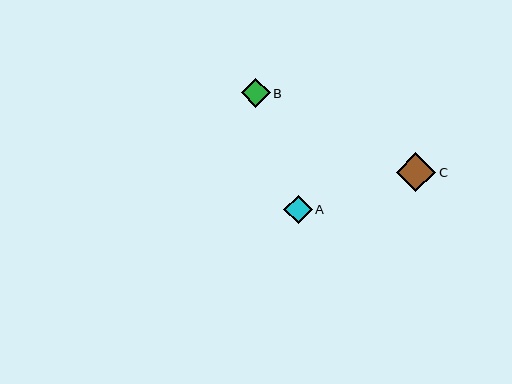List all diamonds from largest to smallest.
From largest to smallest: C, B, A.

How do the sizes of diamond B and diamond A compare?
Diamond B and diamond A are approximately the same size.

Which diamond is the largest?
Diamond C is the largest with a size of approximately 39 pixels.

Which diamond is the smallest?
Diamond A is the smallest with a size of approximately 28 pixels.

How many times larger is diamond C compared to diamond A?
Diamond C is approximately 1.4 times the size of diamond A.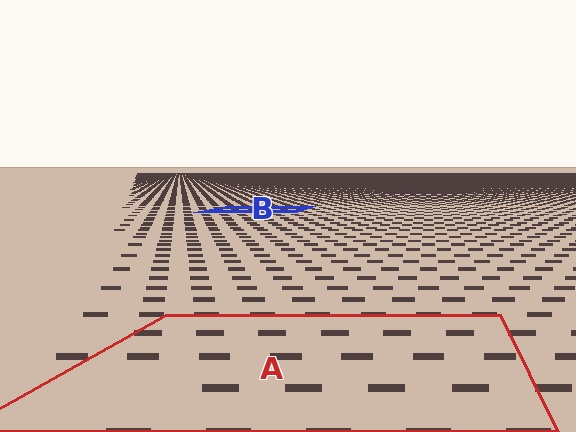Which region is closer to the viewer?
Region A is closer. The texture elements there are larger and more spread out.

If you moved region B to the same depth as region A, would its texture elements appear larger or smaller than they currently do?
They would appear larger. At a closer depth, the same texture elements are projected at a bigger on-screen size.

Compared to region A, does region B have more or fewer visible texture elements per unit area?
Region B has more texture elements per unit area — they are packed more densely because it is farther away.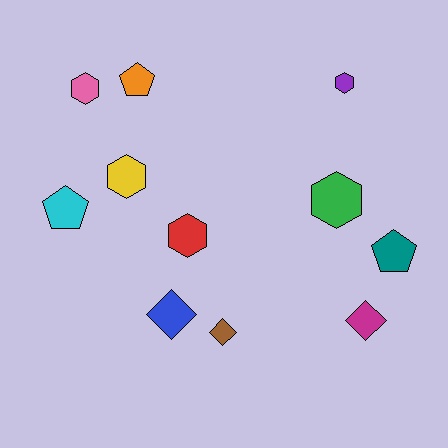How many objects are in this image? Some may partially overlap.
There are 11 objects.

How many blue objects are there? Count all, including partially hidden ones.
There is 1 blue object.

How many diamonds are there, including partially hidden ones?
There are 3 diamonds.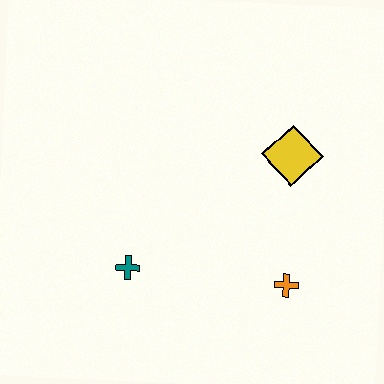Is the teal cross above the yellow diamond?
No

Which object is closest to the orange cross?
The yellow diamond is closest to the orange cross.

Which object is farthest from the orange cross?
The teal cross is farthest from the orange cross.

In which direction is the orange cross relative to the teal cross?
The orange cross is to the right of the teal cross.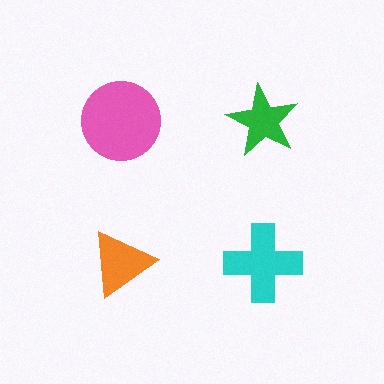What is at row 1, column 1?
A pink circle.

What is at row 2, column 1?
An orange triangle.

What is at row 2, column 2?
A cyan cross.